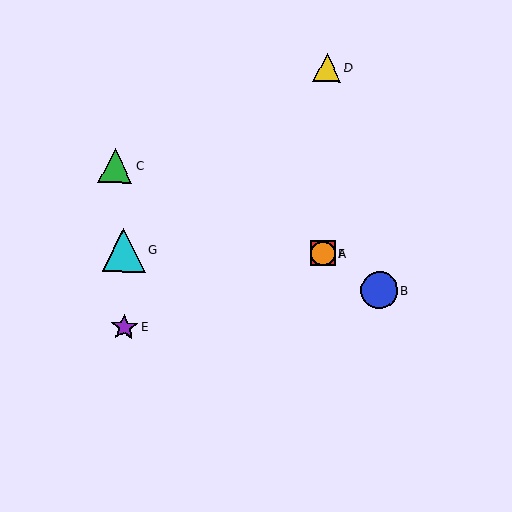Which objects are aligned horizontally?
Objects A, F, G are aligned horizontally.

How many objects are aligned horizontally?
3 objects (A, F, G) are aligned horizontally.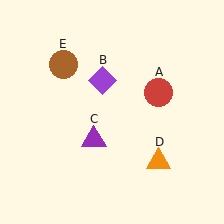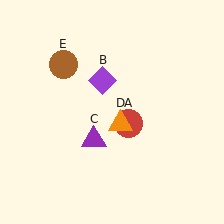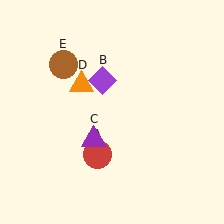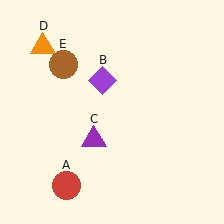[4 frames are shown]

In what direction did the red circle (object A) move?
The red circle (object A) moved down and to the left.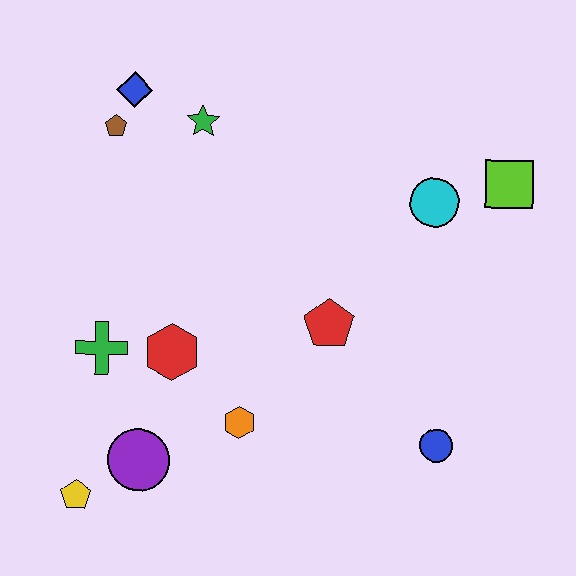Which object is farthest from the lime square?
The yellow pentagon is farthest from the lime square.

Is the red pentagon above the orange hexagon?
Yes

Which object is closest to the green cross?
The red hexagon is closest to the green cross.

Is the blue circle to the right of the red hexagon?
Yes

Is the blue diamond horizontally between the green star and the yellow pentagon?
Yes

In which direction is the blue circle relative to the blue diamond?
The blue circle is below the blue diamond.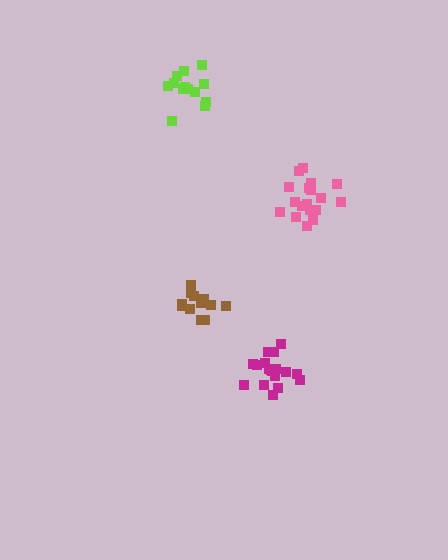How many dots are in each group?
Group 1: 18 dots, Group 2: 13 dots, Group 3: 12 dots, Group 4: 18 dots (61 total).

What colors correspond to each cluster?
The clusters are colored: pink, lime, brown, magenta.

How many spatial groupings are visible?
There are 4 spatial groupings.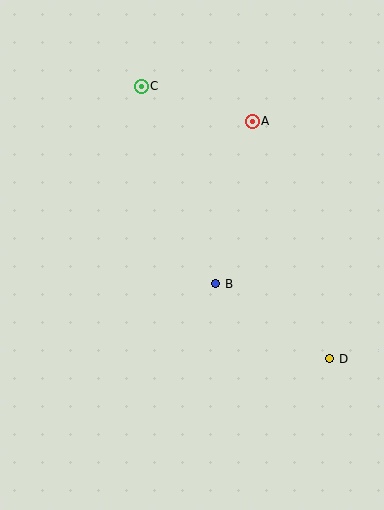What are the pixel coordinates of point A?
Point A is at (252, 121).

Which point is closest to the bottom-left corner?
Point B is closest to the bottom-left corner.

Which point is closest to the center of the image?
Point B at (216, 284) is closest to the center.